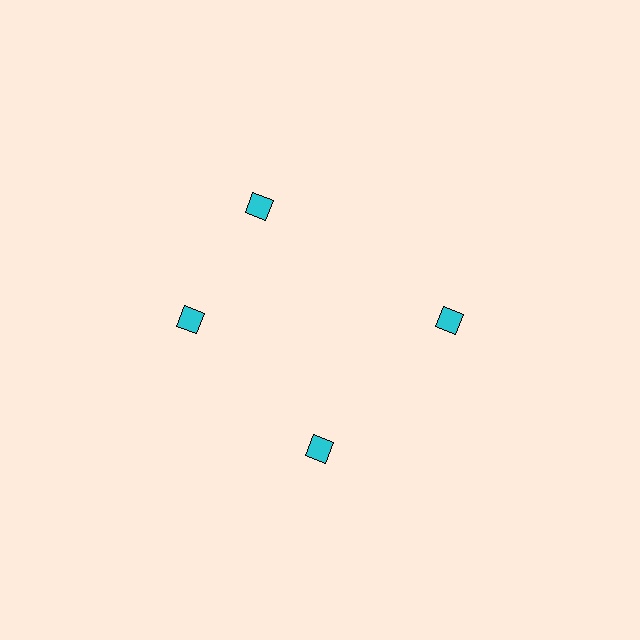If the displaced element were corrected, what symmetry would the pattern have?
It would have 4-fold rotational symmetry — the pattern would map onto itself every 90 degrees.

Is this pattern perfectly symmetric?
No. The 4 cyan diamonds are arranged in a ring, but one element near the 12 o'clock position is rotated out of alignment along the ring, breaking the 4-fold rotational symmetry.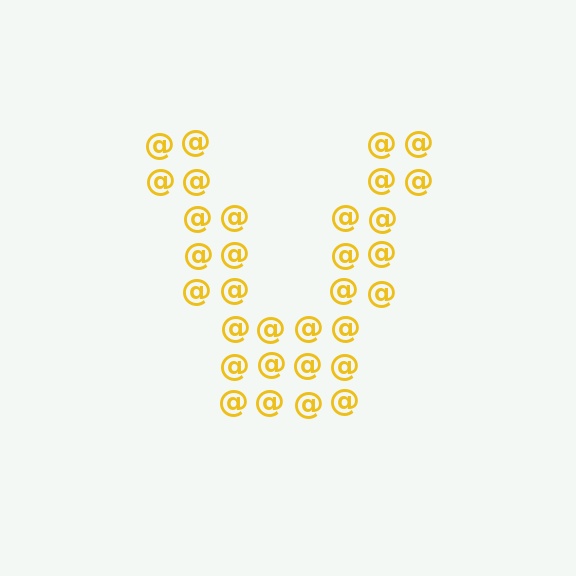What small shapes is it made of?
It is made of small at signs.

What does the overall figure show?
The overall figure shows the letter V.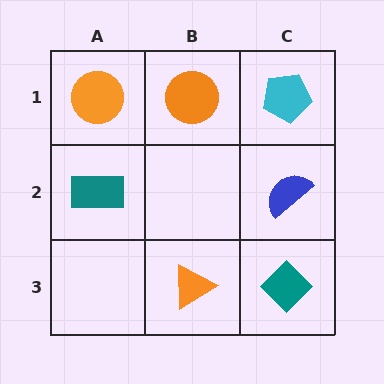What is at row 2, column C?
A blue semicircle.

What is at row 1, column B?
An orange circle.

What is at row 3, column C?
A teal diamond.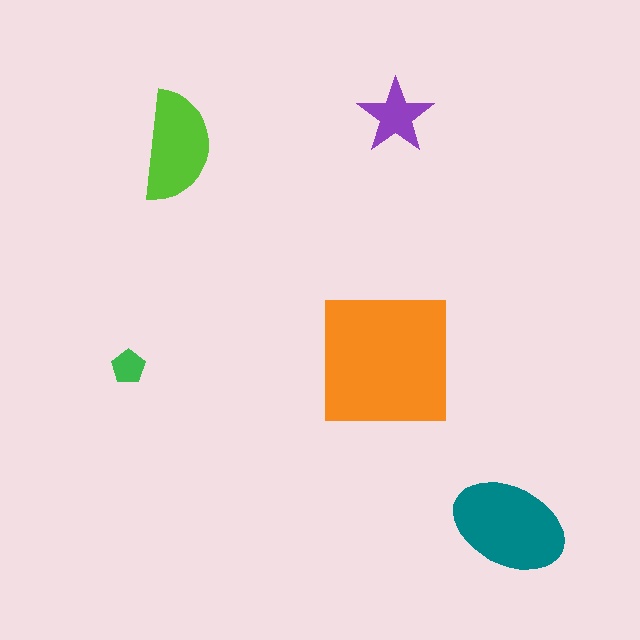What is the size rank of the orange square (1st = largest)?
1st.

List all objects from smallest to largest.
The green pentagon, the purple star, the lime semicircle, the teal ellipse, the orange square.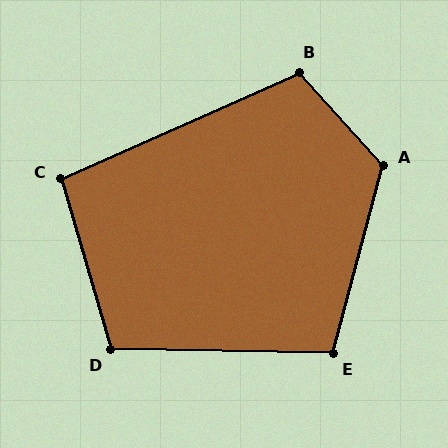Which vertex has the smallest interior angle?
C, at approximately 98 degrees.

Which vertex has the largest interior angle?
A, at approximately 123 degrees.